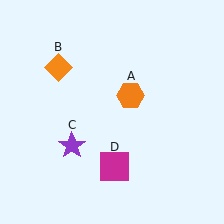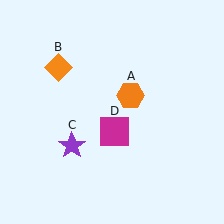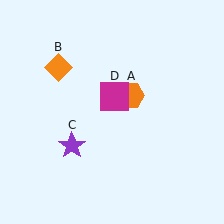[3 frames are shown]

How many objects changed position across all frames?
1 object changed position: magenta square (object D).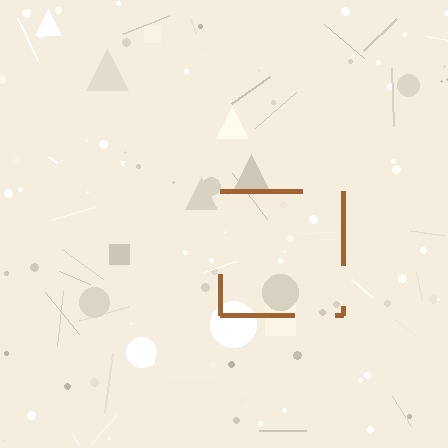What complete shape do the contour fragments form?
The contour fragments form a square.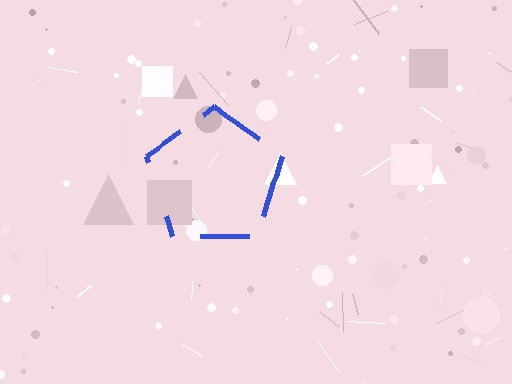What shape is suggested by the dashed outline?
The dashed outline suggests a pentagon.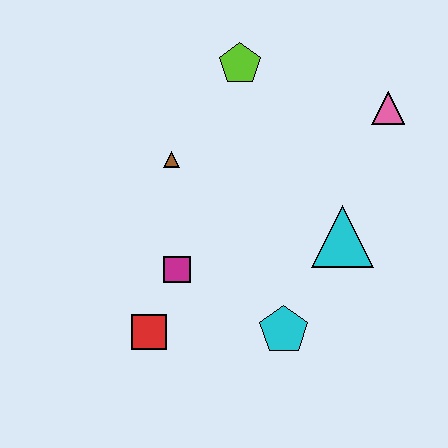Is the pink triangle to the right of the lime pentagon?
Yes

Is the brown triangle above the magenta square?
Yes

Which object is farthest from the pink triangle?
The red square is farthest from the pink triangle.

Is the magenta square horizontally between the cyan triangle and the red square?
Yes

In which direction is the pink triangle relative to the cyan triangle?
The pink triangle is above the cyan triangle.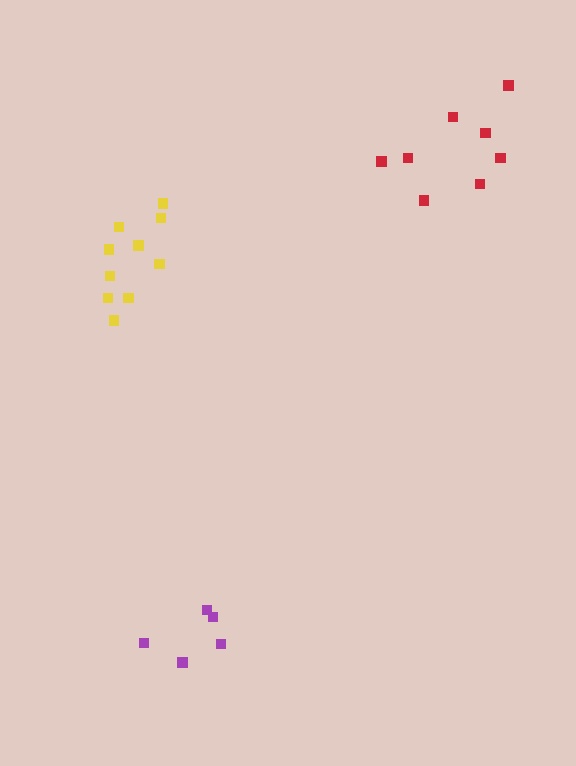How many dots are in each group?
Group 1: 8 dots, Group 2: 10 dots, Group 3: 5 dots (23 total).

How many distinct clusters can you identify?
There are 3 distinct clusters.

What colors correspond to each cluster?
The clusters are colored: red, yellow, purple.